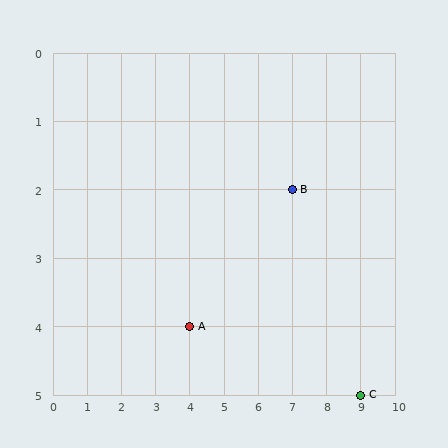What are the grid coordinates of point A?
Point A is at grid coordinates (4, 4).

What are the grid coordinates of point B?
Point B is at grid coordinates (7, 2).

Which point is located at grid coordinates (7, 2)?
Point B is at (7, 2).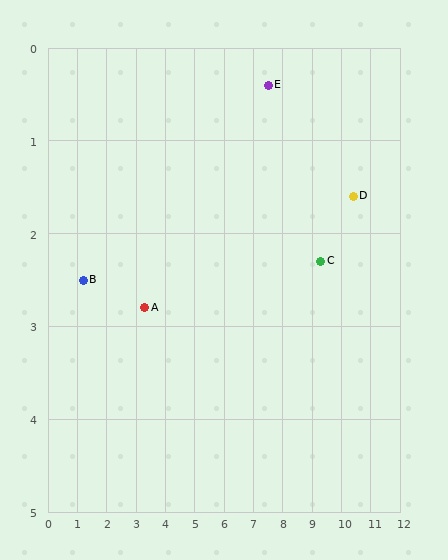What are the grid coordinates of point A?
Point A is at approximately (3.3, 2.8).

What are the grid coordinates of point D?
Point D is at approximately (10.4, 1.6).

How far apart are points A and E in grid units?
Points A and E are about 4.8 grid units apart.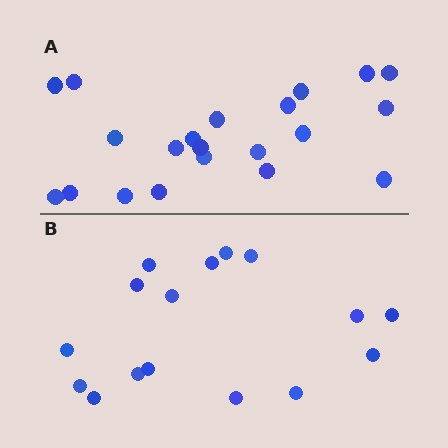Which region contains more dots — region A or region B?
Region A (the top region) has more dots.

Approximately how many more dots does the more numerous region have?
Region A has about 5 more dots than region B.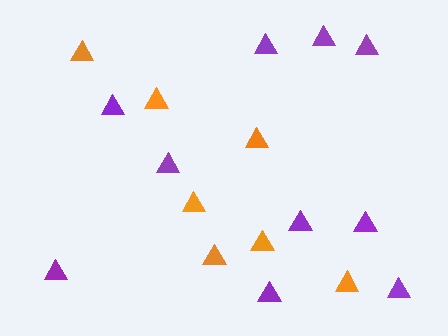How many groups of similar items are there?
There are 2 groups: one group of orange triangles (7) and one group of purple triangles (10).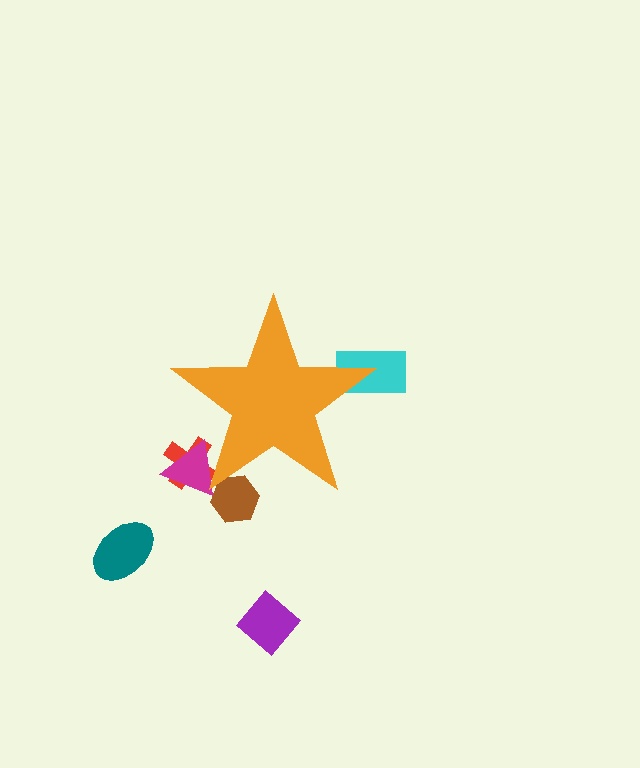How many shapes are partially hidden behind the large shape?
4 shapes are partially hidden.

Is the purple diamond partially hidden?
No, the purple diamond is fully visible.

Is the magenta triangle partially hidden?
Yes, the magenta triangle is partially hidden behind the orange star.